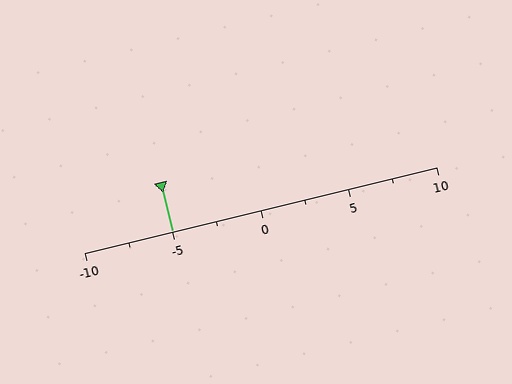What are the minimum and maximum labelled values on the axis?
The axis runs from -10 to 10.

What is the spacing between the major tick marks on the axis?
The major ticks are spaced 5 apart.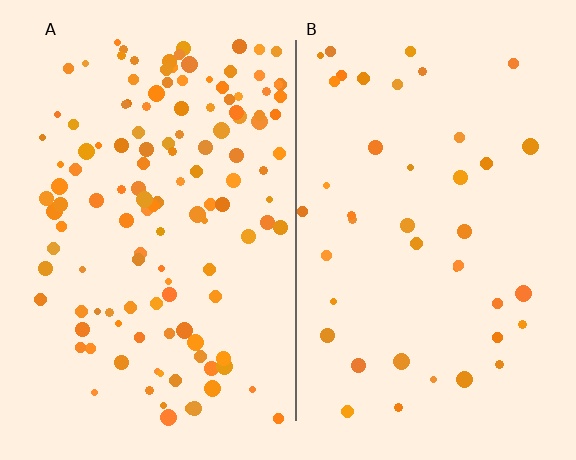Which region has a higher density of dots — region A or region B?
A (the left).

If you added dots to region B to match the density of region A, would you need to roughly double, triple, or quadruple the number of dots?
Approximately triple.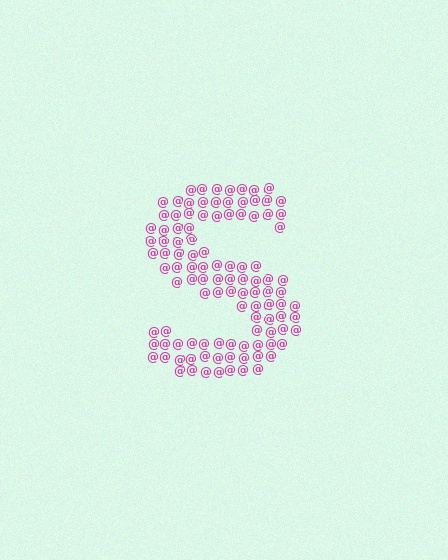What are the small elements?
The small elements are at signs.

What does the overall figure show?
The overall figure shows the letter S.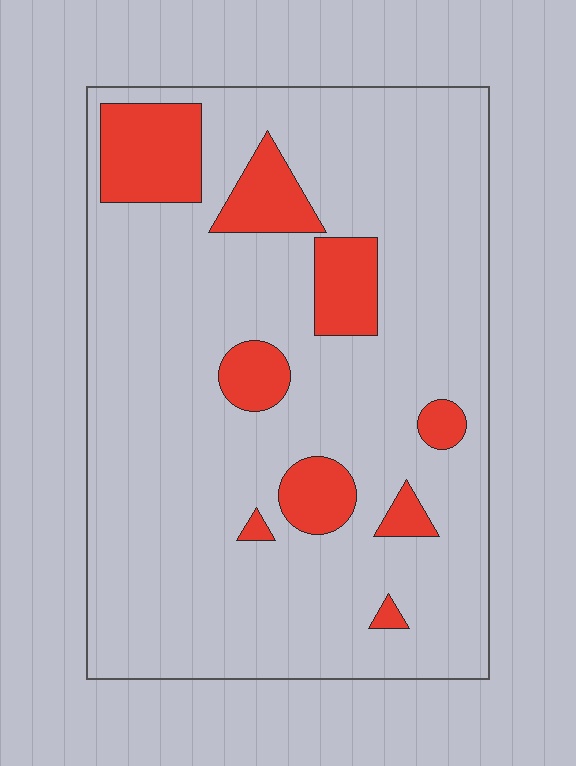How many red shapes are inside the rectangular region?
9.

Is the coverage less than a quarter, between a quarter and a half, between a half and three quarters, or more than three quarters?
Less than a quarter.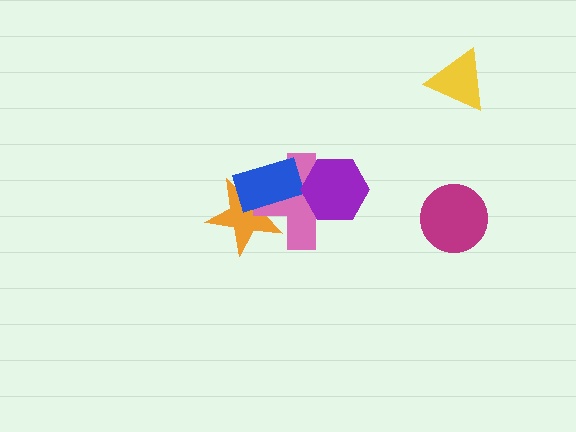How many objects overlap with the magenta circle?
0 objects overlap with the magenta circle.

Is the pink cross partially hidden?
Yes, it is partially covered by another shape.